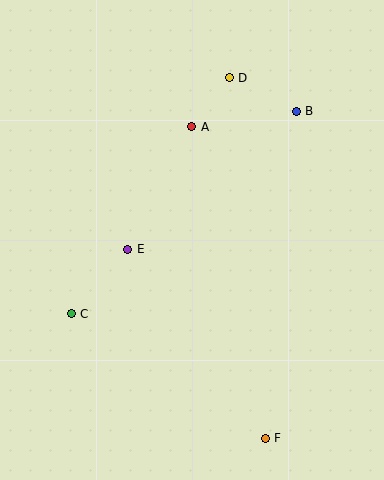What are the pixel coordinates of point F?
Point F is at (265, 438).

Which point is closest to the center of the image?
Point E at (128, 249) is closest to the center.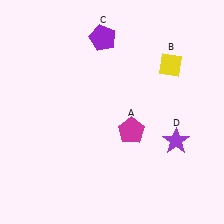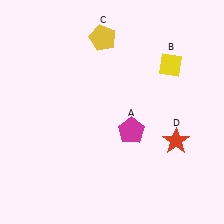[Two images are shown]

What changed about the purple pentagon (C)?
In Image 1, C is purple. In Image 2, it changed to yellow.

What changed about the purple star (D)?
In Image 1, D is purple. In Image 2, it changed to red.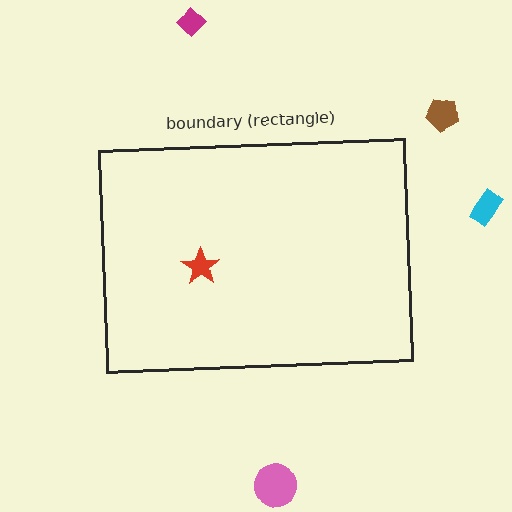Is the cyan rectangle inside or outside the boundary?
Outside.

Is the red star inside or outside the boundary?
Inside.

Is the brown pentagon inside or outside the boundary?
Outside.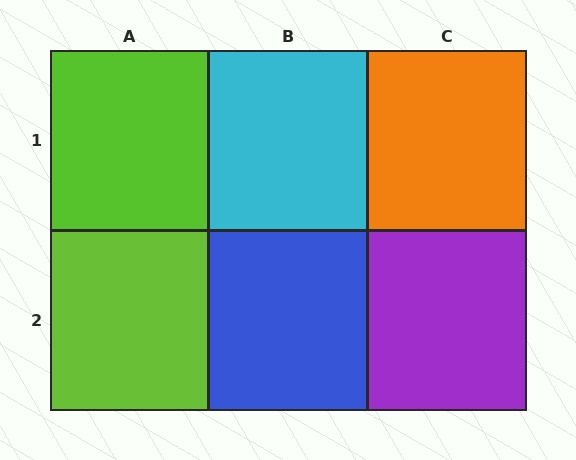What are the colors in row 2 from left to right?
Lime, blue, purple.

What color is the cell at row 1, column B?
Cyan.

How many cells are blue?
1 cell is blue.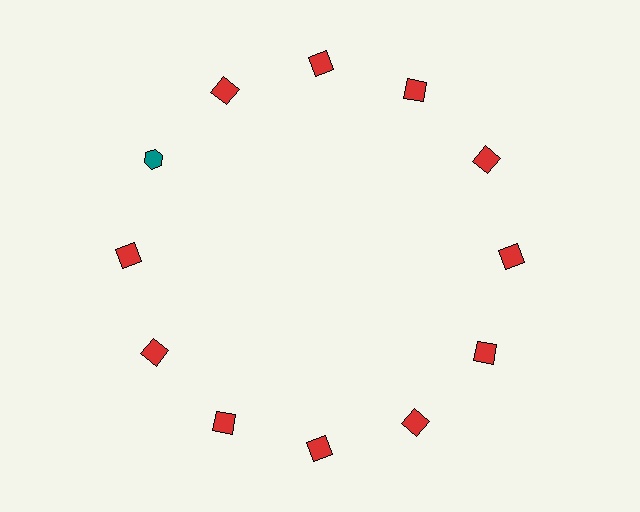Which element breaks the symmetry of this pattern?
The teal hexagon at roughly the 10 o'clock position breaks the symmetry. All other shapes are red squares.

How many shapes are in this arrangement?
There are 12 shapes arranged in a ring pattern.